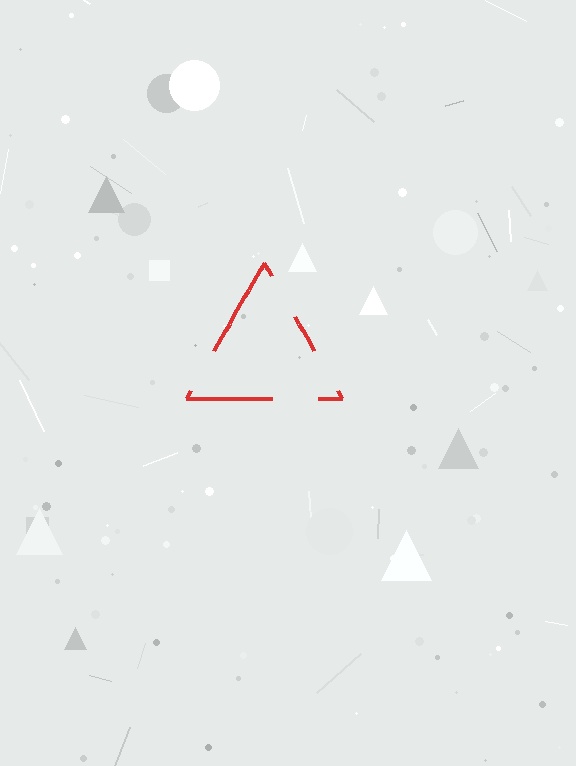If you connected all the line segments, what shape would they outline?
They would outline a triangle.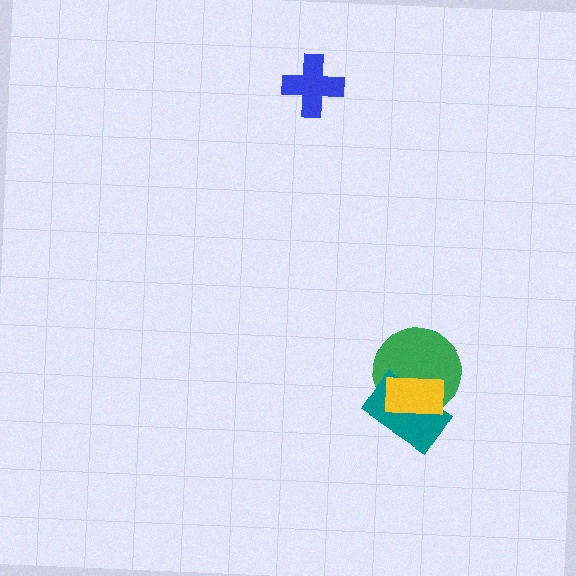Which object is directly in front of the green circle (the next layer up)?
The teal rectangle is directly in front of the green circle.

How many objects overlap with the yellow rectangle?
2 objects overlap with the yellow rectangle.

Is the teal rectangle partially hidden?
Yes, it is partially covered by another shape.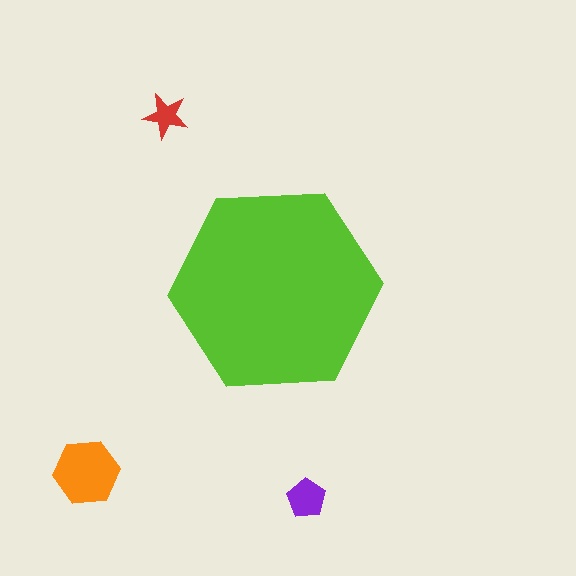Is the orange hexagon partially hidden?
No, the orange hexagon is fully visible.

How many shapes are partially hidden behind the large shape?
0 shapes are partially hidden.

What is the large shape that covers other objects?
A lime hexagon.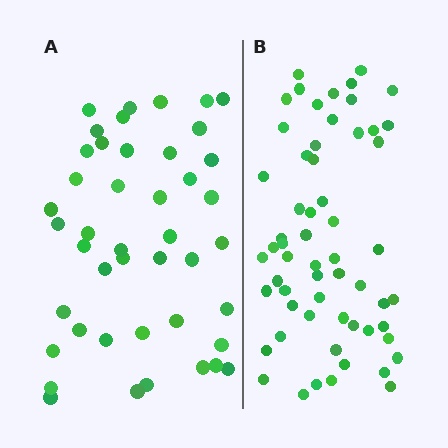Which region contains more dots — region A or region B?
Region B (the right region) has more dots.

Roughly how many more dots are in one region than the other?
Region B has approximately 15 more dots than region A.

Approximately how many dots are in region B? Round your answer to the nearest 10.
About 60 dots. (The exact count is 59, which rounds to 60.)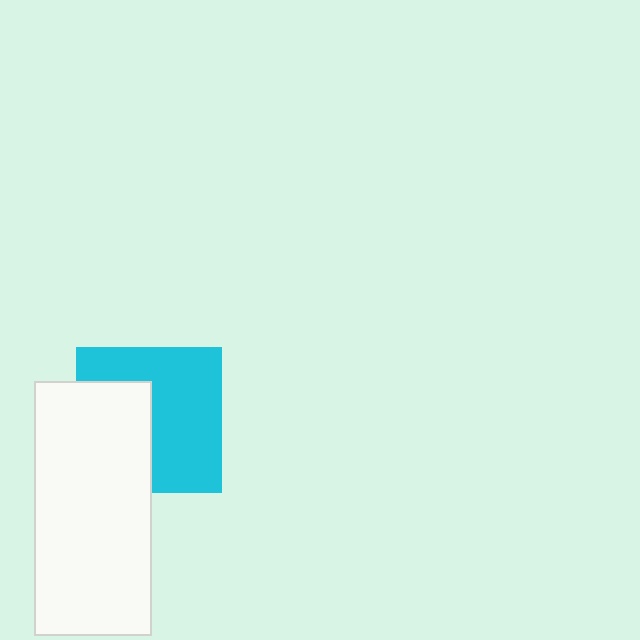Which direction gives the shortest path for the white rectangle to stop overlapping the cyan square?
Moving left gives the shortest separation.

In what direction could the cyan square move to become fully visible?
The cyan square could move right. That would shift it out from behind the white rectangle entirely.